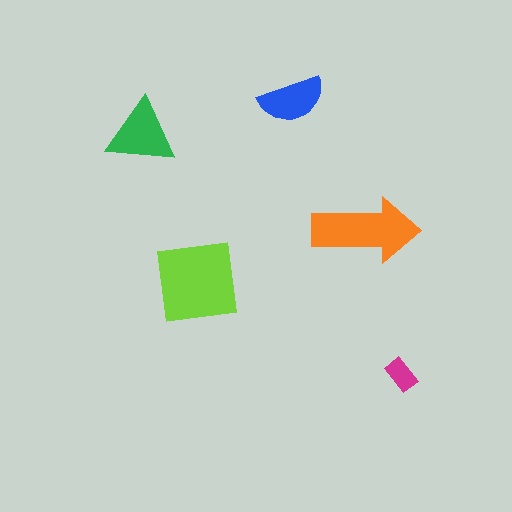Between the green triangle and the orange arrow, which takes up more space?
The orange arrow.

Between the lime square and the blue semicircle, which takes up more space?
The lime square.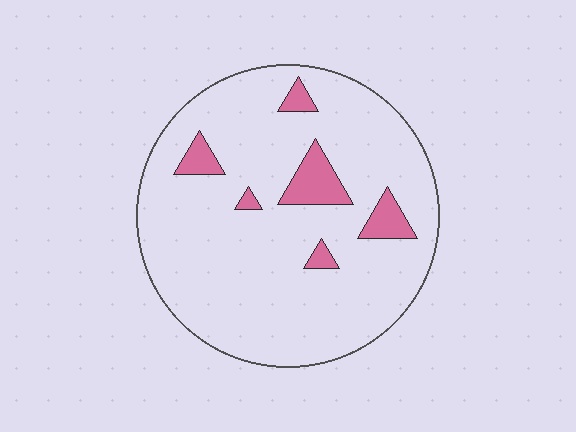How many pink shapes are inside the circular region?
6.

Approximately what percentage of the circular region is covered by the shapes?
Approximately 10%.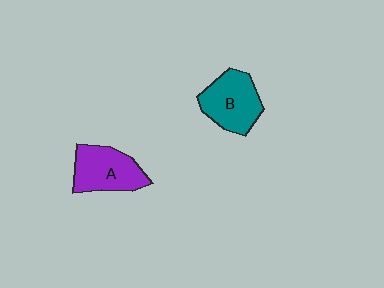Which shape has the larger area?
Shape B (teal).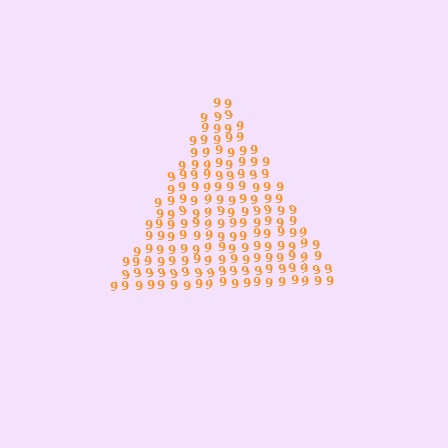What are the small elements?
The small elements are digit 9's.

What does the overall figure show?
The overall figure shows a triangle.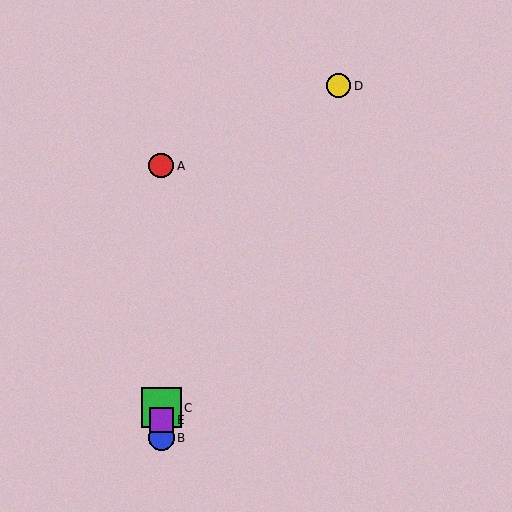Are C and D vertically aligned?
No, C is at x≈161 and D is at x≈339.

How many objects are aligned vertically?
4 objects (A, B, C, E) are aligned vertically.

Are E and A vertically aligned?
Yes, both are at x≈161.